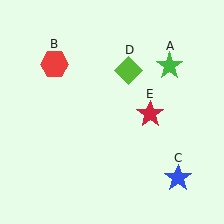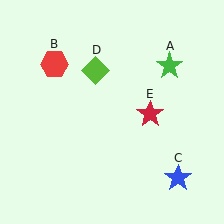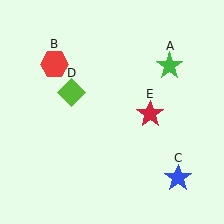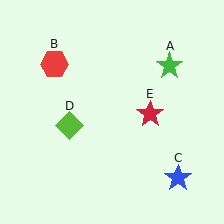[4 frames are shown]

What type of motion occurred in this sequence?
The lime diamond (object D) rotated counterclockwise around the center of the scene.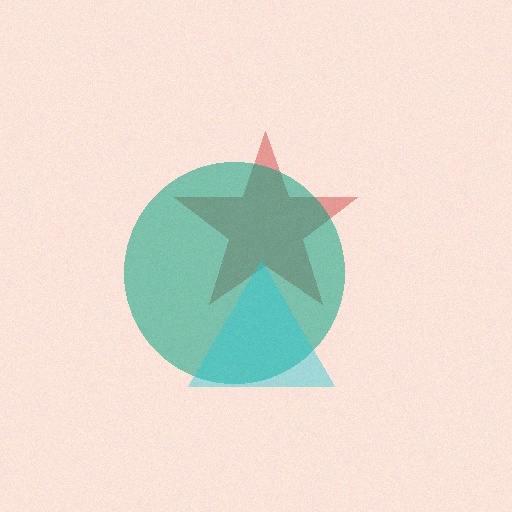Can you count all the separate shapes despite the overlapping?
Yes, there are 3 separate shapes.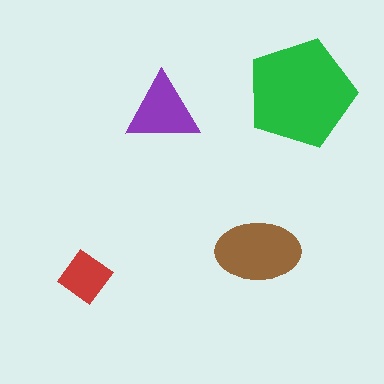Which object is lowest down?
The red diamond is bottommost.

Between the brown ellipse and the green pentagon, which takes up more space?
The green pentagon.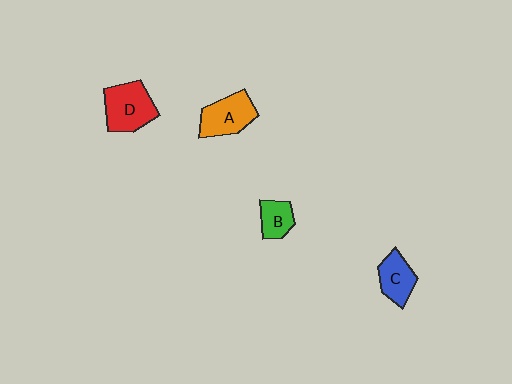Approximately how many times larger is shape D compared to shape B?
Approximately 1.9 times.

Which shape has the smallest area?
Shape B (green).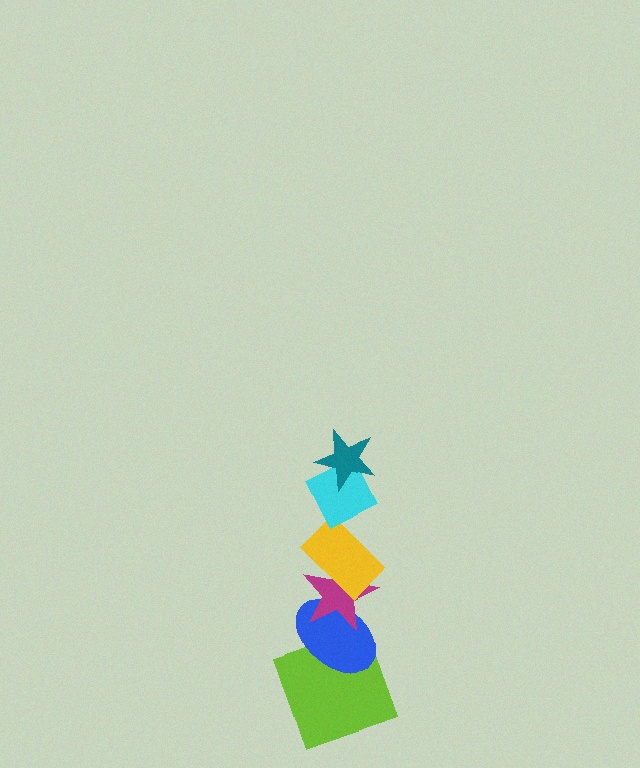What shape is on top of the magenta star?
The yellow rectangle is on top of the magenta star.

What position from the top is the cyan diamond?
The cyan diamond is 2nd from the top.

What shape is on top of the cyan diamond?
The teal star is on top of the cyan diamond.